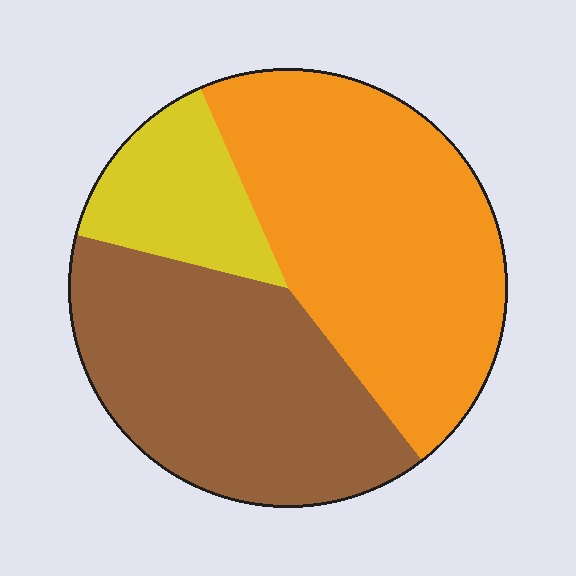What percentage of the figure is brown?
Brown takes up between a third and a half of the figure.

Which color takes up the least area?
Yellow, at roughly 15%.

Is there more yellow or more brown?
Brown.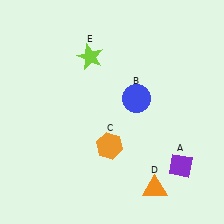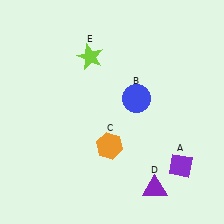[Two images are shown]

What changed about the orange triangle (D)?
In Image 1, D is orange. In Image 2, it changed to purple.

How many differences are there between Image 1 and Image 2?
There is 1 difference between the two images.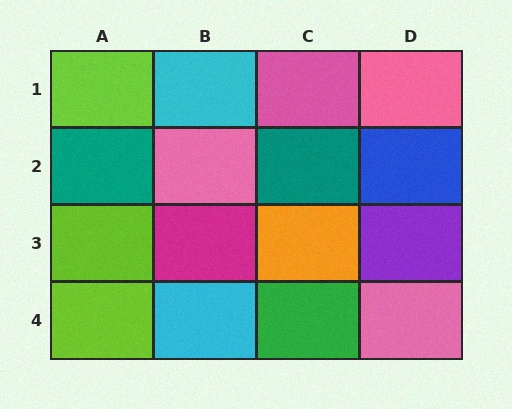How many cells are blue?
1 cell is blue.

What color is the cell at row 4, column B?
Cyan.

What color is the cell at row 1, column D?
Pink.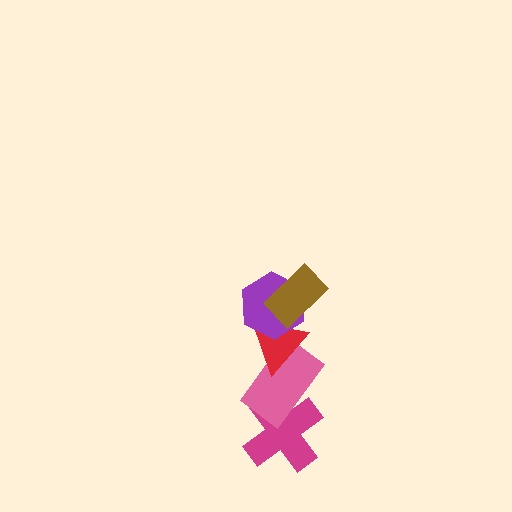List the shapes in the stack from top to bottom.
From top to bottom: the brown rectangle, the purple hexagon, the red triangle, the pink rectangle, the magenta cross.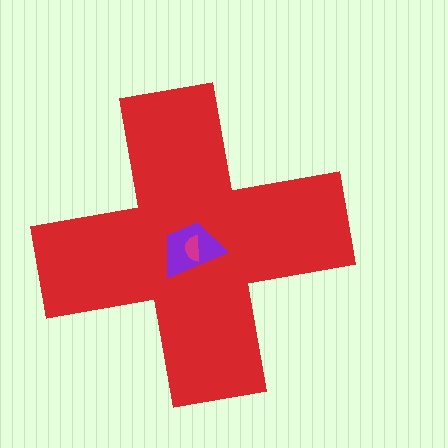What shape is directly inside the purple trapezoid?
The magenta semicircle.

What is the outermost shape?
The red cross.